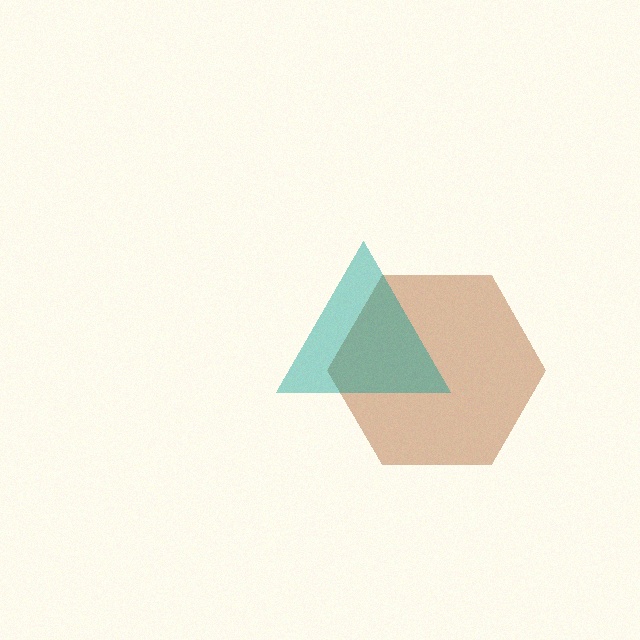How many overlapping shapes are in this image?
There are 2 overlapping shapes in the image.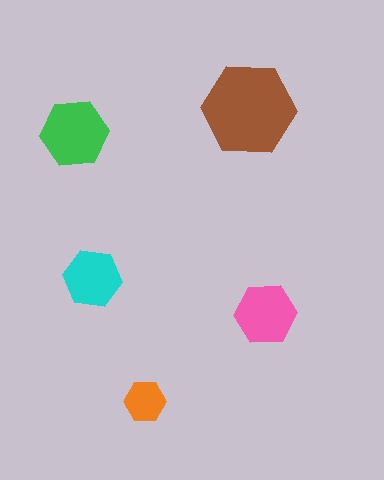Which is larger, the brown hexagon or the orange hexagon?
The brown one.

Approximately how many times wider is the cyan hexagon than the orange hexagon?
About 1.5 times wider.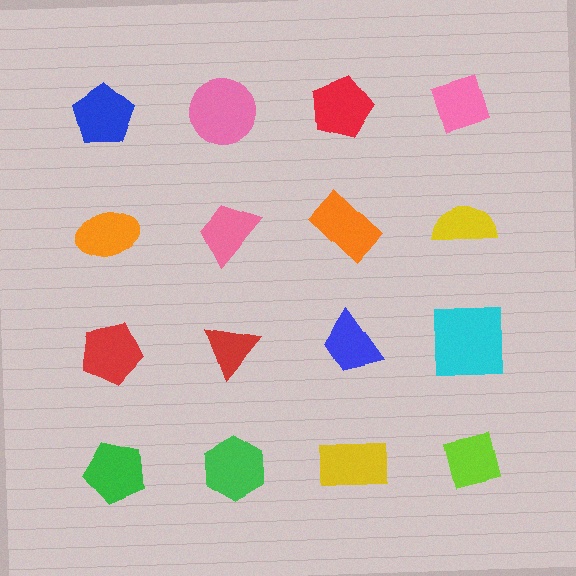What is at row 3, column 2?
A red triangle.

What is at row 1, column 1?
A blue pentagon.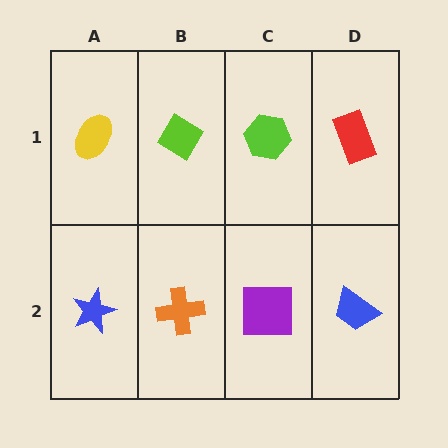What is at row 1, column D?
A red rectangle.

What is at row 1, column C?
A lime hexagon.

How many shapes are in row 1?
4 shapes.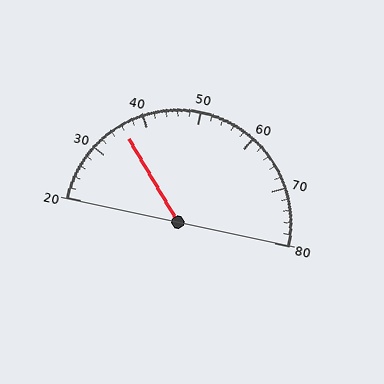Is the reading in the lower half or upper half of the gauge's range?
The reading is in the lower half of the range (20 to 80).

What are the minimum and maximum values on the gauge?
The gauge ranges from 20 to 80.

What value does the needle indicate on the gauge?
The needle indicates approximately 36.